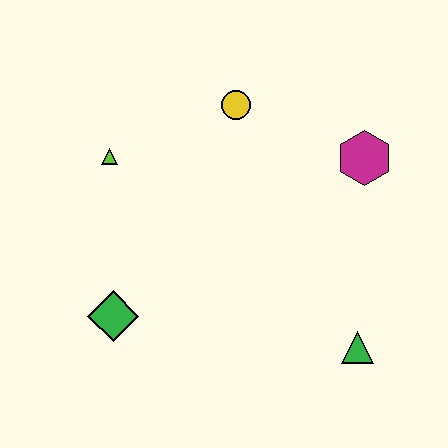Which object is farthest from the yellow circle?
The green triangle is farthest from the yellow circle.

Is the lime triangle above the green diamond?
Yes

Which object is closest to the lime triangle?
The yellow circle is closest to the lime triangle.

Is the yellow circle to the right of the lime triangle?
Yes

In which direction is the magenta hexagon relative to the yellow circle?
The magenta hexagon is to the right of the yellow circle.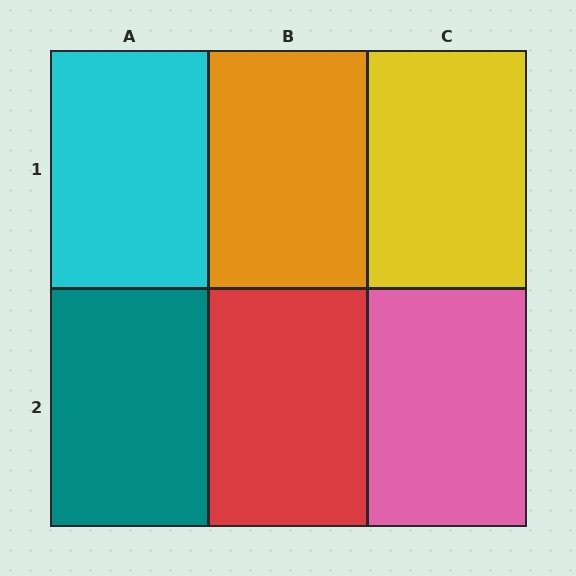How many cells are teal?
1 cell is teal.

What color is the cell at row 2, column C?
Pink.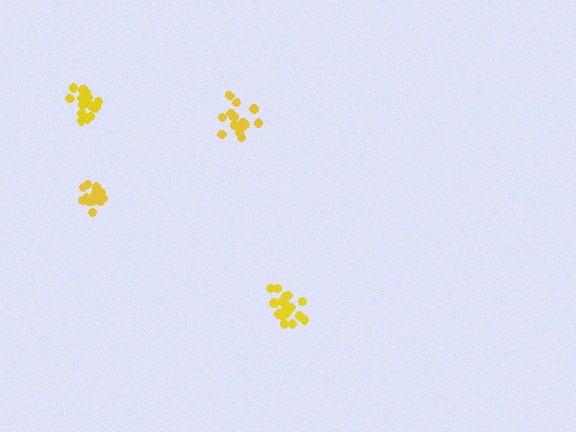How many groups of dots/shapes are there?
There are 4 groups.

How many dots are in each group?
Group 1: 16 dots, Group 2: 19 dots, Group 3: 19 dots, Group 4: 17 dots (71 total).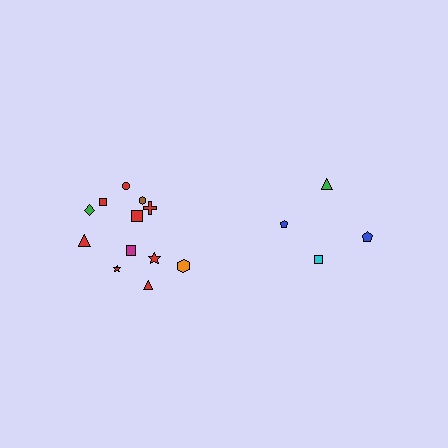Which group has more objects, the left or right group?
The left group.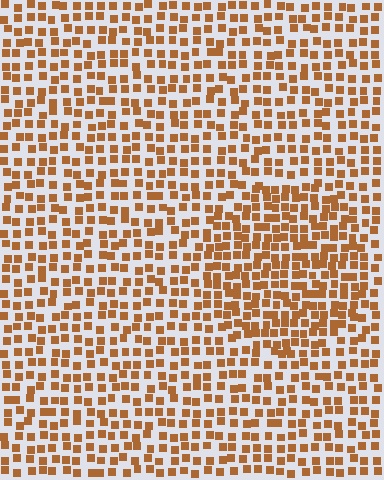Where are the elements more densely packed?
The elements are more densely packed inside the circle boundary.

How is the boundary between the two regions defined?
The boundary is defined by a change in element density (approximately 1.5x ratio). All elements are the same color, size, and shape.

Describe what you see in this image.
The image contains small brown elements arranged at two different densities. A circle-shaped region is visible where the elements are more densely packed than the surrounding area.